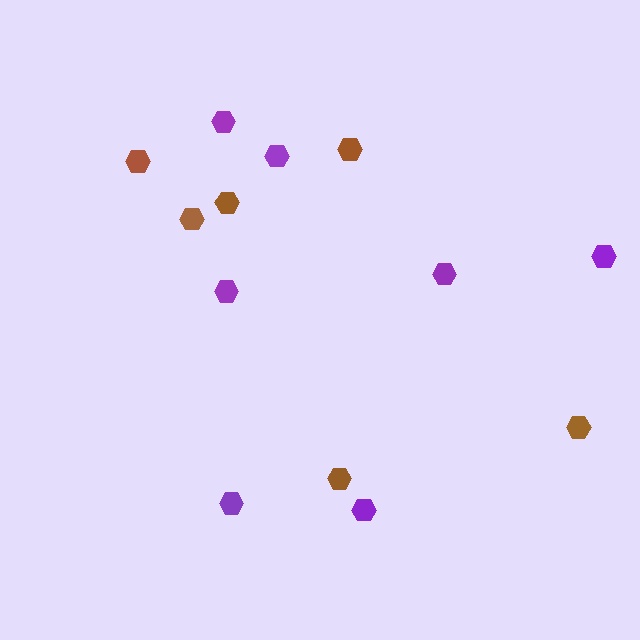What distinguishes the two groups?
There are 2 groups: one group of purple hexagons (7) and one group of brown hexagons (6).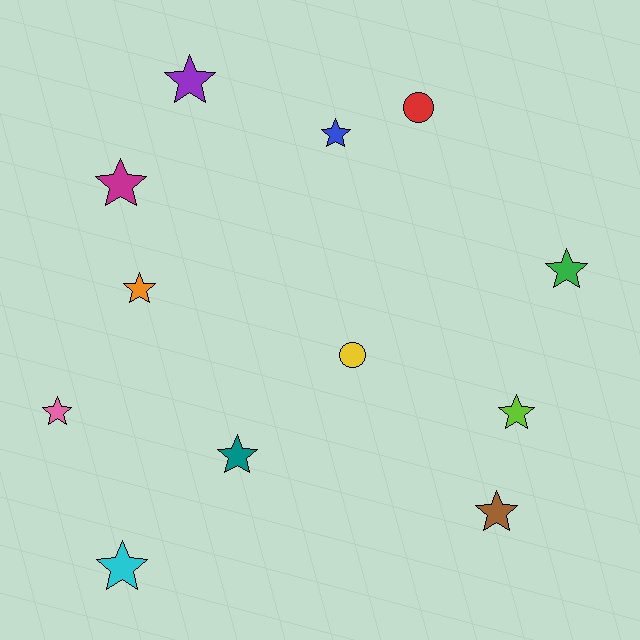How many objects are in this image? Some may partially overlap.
There are 12 objects.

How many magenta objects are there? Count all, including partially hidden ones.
There is 1 magenta object.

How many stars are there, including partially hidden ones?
There are 10 stars.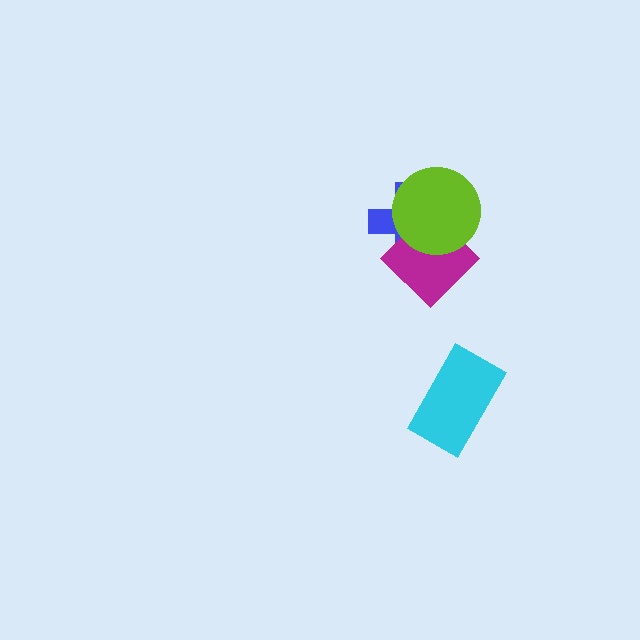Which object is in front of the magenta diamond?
The lime circle is in front of the magenta diamond.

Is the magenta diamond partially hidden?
Yes, it is partially covered by another shape.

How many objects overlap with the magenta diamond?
2 objects overlap with the magenta diamond.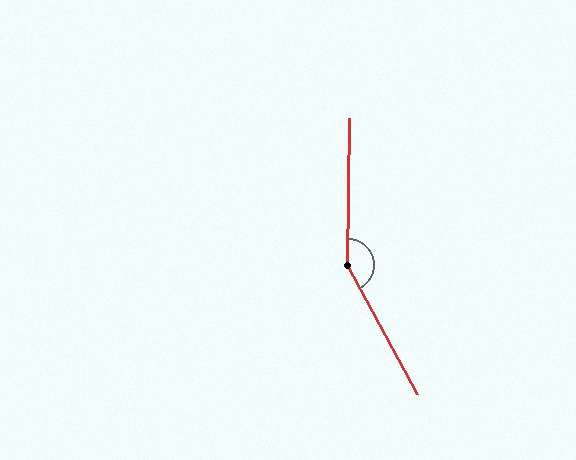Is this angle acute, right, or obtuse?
It is obtuse.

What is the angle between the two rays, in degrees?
Approximately 151 degrees.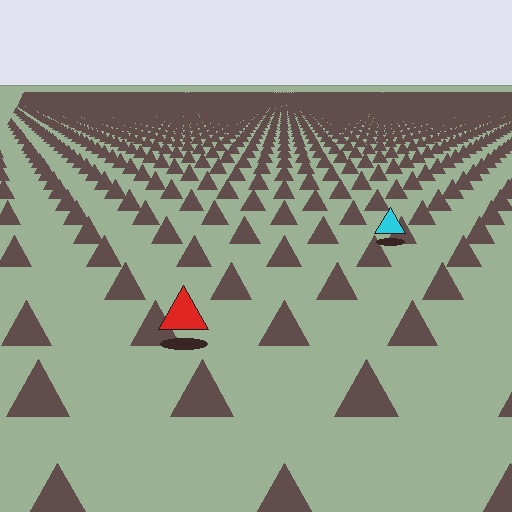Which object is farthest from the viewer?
The cyan triangle is farthest from the viewer. It appears smaller and the ground texture around it is denser.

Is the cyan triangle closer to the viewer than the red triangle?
No. The red triangle is closer — you can tell from the texture gradient: the ground texture is coarser near it.